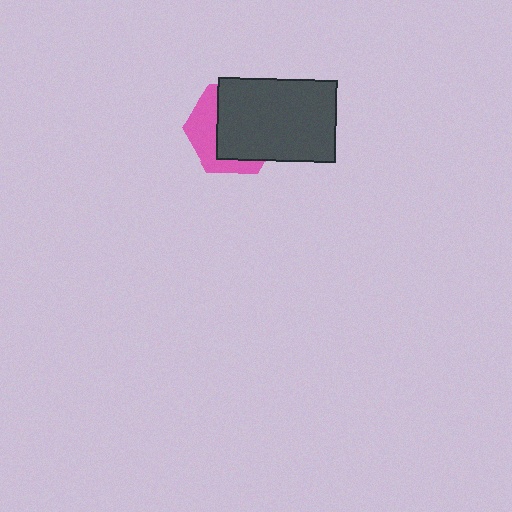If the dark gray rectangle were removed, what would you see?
You would see the complete pink hexagon.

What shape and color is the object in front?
The object in front is a dark gray rectangle.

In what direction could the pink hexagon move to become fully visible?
The pink hexagon could move toward the lower-left. That would shift it out from behind the dark gray rectangle entirely.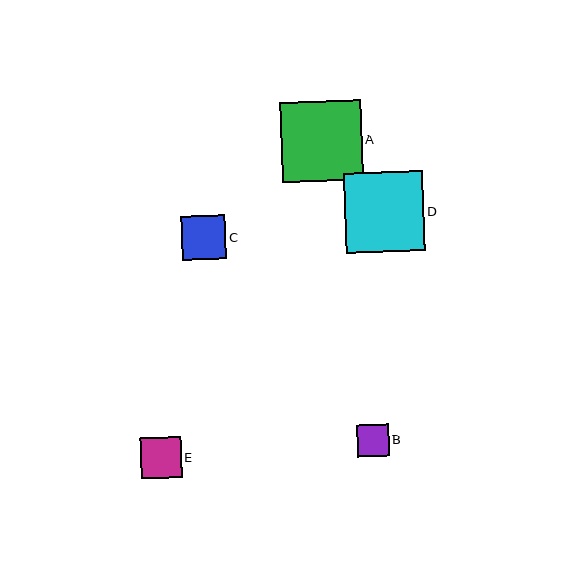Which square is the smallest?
Square B is the smallest with a size of approximately 32 pixels.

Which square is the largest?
Square A is the largest with a size of approximately 80 pixels.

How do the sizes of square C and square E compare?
Square C and square E are approximately the same size.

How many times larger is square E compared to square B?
Square E is approximately 1.3 times the size of square B.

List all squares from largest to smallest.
From largest to smallest: A, D, C, E, B.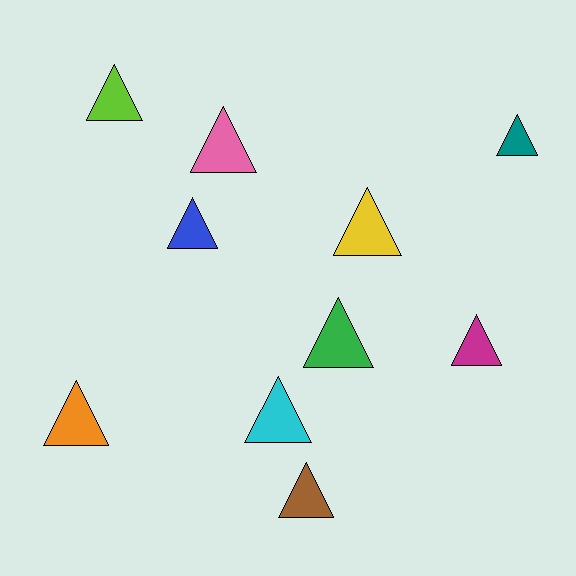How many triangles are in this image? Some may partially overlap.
There are 10 triangles.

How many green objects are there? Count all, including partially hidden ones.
There is 1 green object.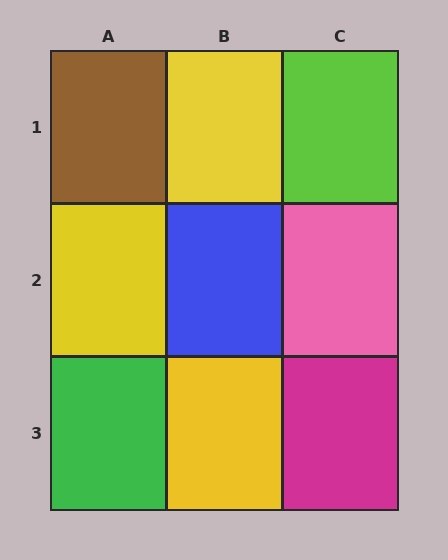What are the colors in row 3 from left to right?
Green, yellow, magenta.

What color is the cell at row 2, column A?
Yellow.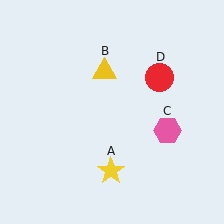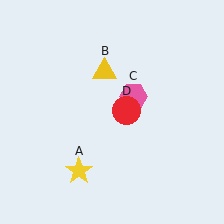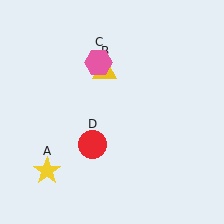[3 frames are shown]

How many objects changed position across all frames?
3 objects changed position: yellow star (object A), pink hexagon (object C), red circle (object D).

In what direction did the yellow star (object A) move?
The yellow star (object A) moved left.